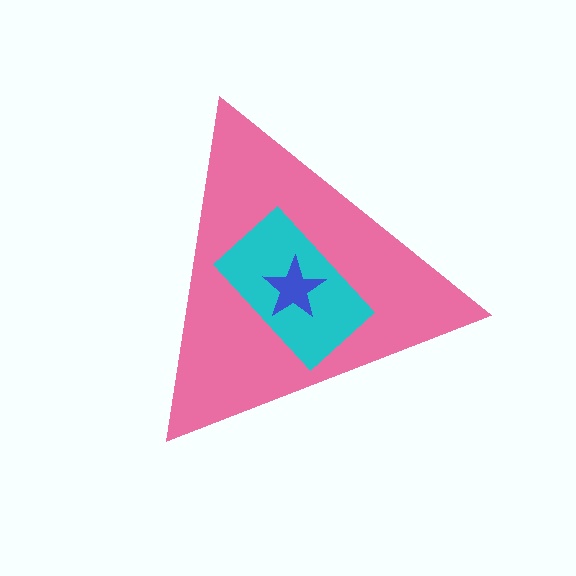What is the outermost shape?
The pink triangle.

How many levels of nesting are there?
3.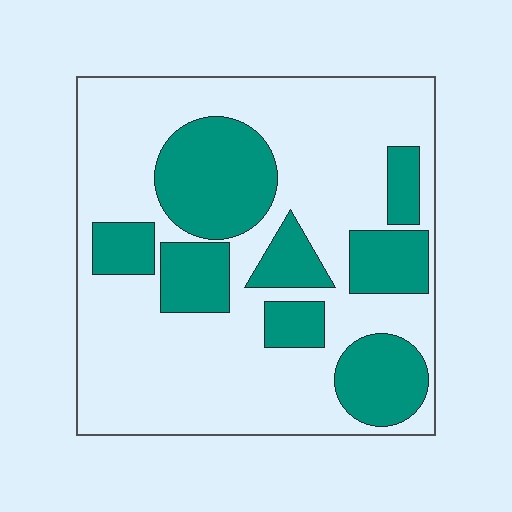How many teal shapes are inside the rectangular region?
8.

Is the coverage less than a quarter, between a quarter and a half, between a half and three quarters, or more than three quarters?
Between a quarter and a half.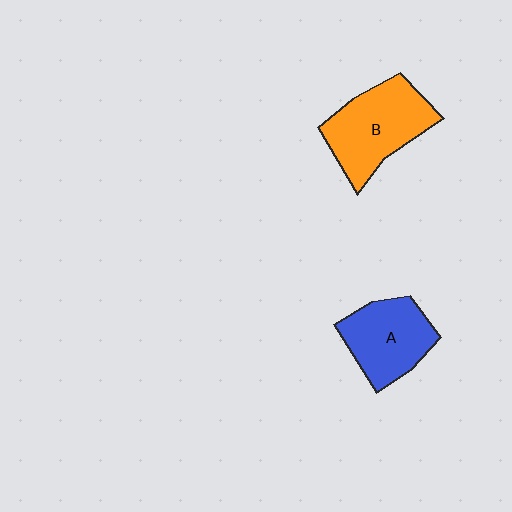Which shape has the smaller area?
Shape A (blue).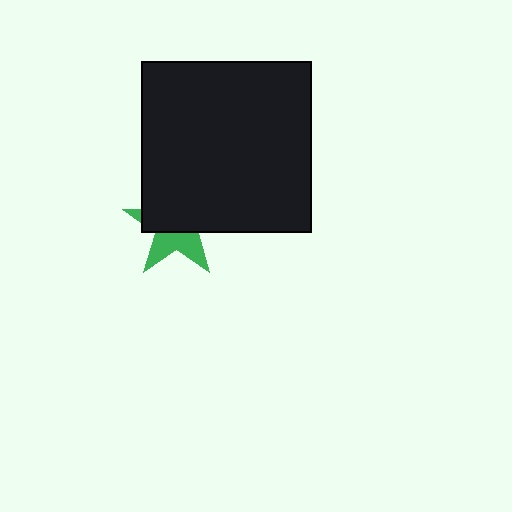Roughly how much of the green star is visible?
A small part of it is visible (roughly 41%).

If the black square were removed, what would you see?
You would see the complete green star.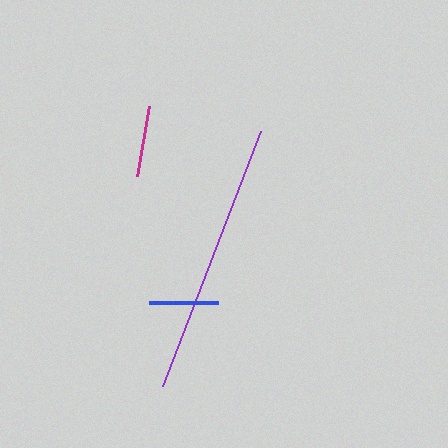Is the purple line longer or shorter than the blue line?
The purple line is longer than the blue line.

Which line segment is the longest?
The purple line is the longest at approximately 274 pixels.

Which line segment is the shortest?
The blue line is the shortest at approximately 70 pixels.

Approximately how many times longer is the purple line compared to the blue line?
The purple line is approximately 3.9 times the length of the blue line.